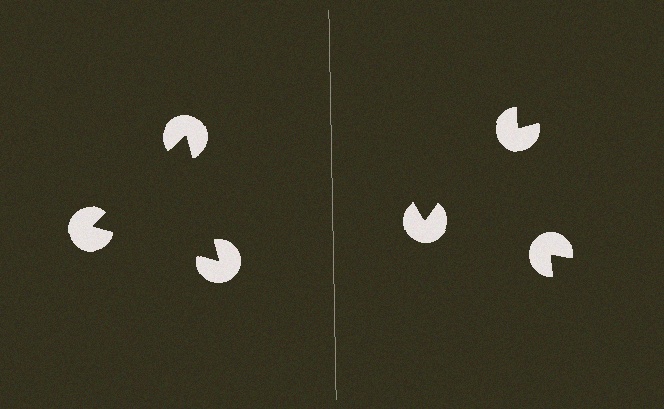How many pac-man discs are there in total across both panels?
6 — 3 on each side.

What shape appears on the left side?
An illusory triangle.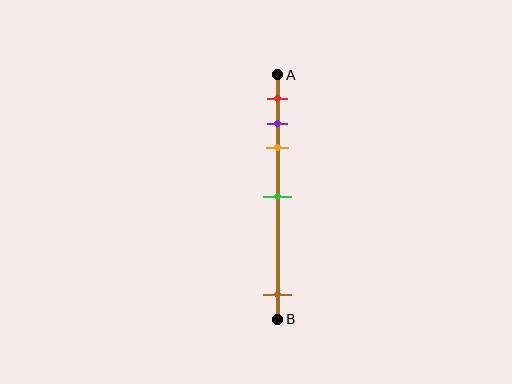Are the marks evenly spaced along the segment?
No, the marks are not evenly spaced.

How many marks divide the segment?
There are 5 marks dividing the segment.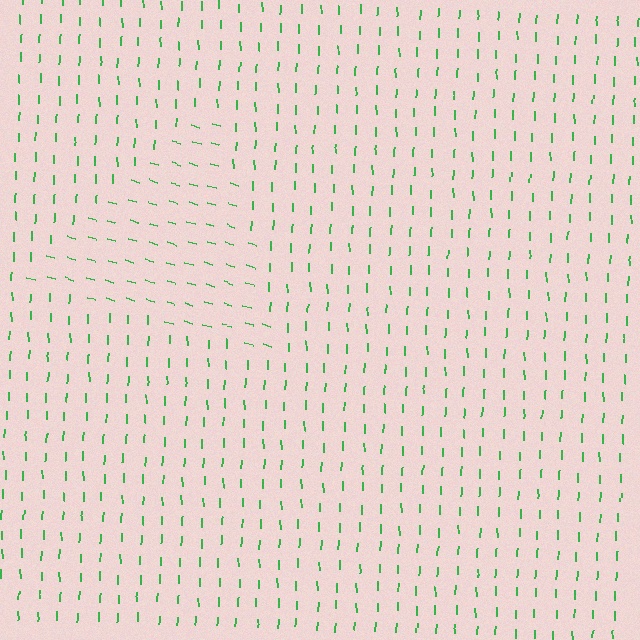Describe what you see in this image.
The image is filled with small green line segments. A triangle region in the image has lines oriented differently from the surrounding lines, creating a visible texture boundary.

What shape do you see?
I see a triangle.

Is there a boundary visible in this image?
Yes, there is a texture boundary formed by a change in line orientation.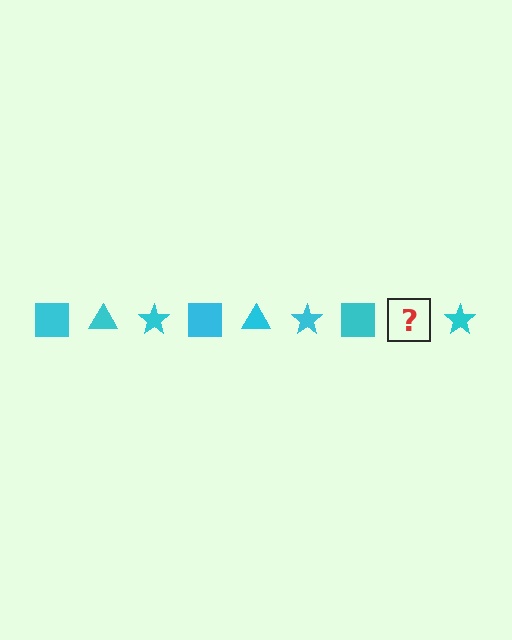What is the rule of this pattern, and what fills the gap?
The rule is that the pattern cycles through square, triangle, star shapes in cyan. The gap should be filled with a cyan triangle.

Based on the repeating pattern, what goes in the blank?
The blank should be a cyan triangle.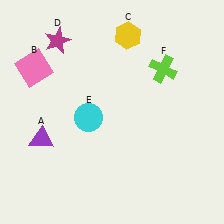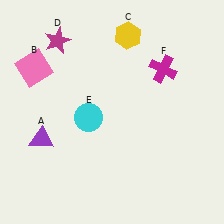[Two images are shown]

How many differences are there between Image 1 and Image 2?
There is 1 difference between the two images.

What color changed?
The cross (F) changed from lime in Image 1 to magenta in Image 2.